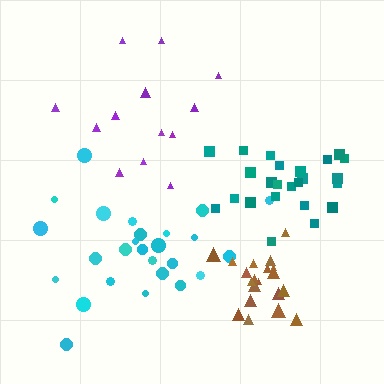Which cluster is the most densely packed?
Brown.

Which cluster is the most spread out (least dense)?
Purple.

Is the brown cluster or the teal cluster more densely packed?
Brown.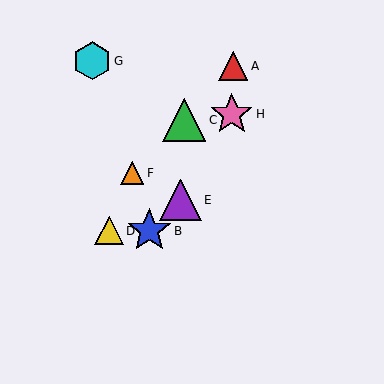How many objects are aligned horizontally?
2 objects (B, D) are aligned horizontally.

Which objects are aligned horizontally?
Objects B, D are aligned horizontally.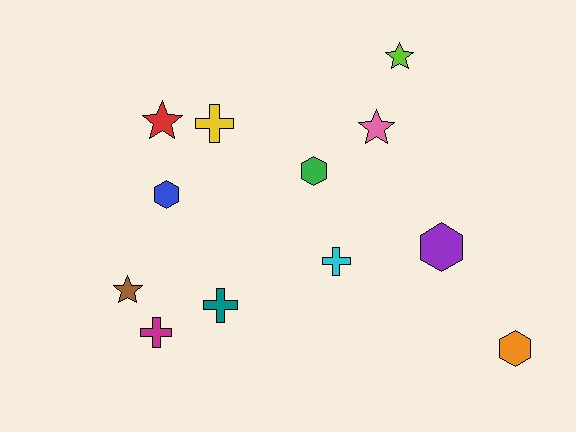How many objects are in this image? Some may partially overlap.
There are 12 objects.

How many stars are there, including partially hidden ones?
There are 4 stars.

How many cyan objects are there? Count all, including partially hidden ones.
There is 1 cyan object.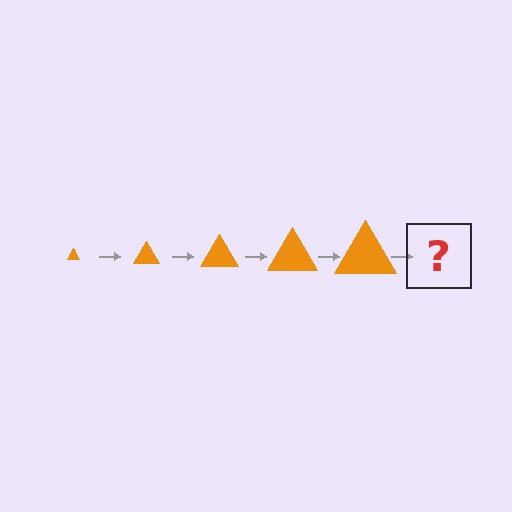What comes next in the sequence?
The next element should be an orange triangle, larger than the previous one.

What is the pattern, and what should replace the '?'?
The pattern is that the triangle gets progressively larger each step. The '?' should be an orange triangle, larger than the previous one.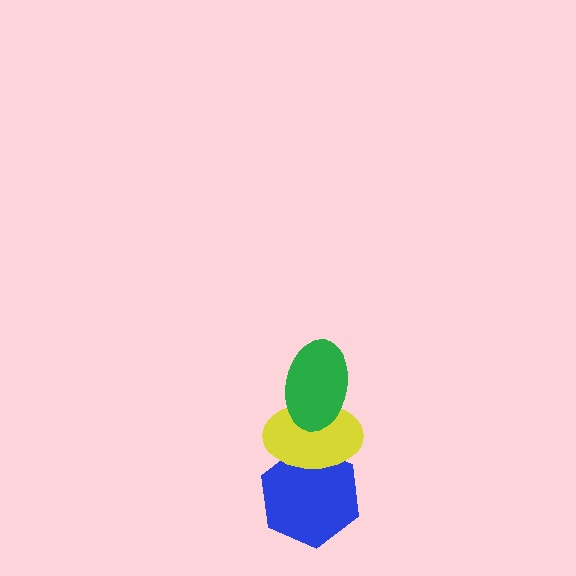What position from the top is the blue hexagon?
The blue hexagon is 3rd from the top.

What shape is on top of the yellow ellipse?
The green ellipse is on top of the yellow ellipse.